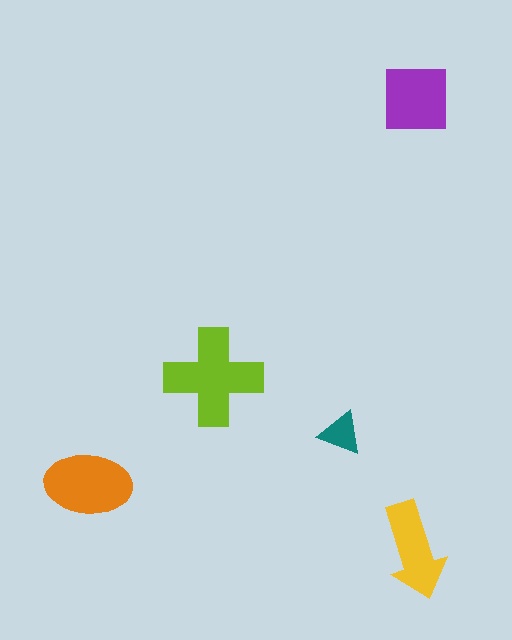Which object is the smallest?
The teal triangle.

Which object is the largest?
The lime cross.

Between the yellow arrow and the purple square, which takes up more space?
The purple square.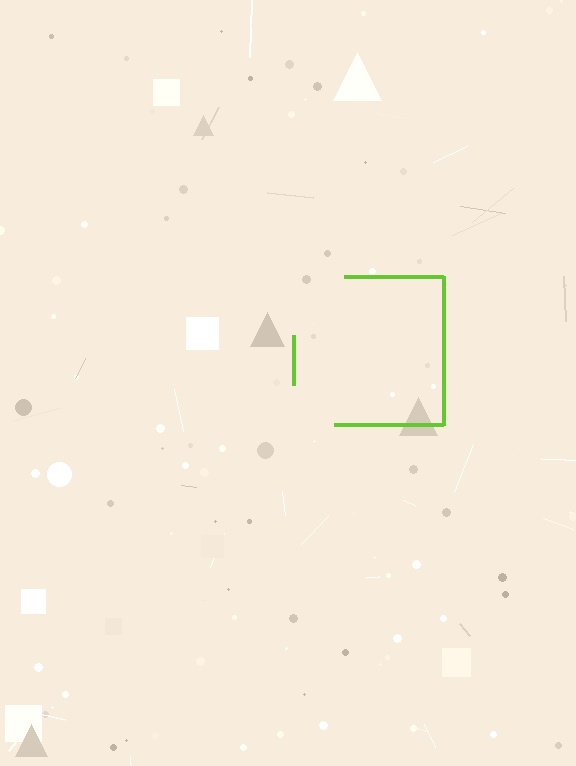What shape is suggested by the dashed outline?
The dashed outline suggests a square.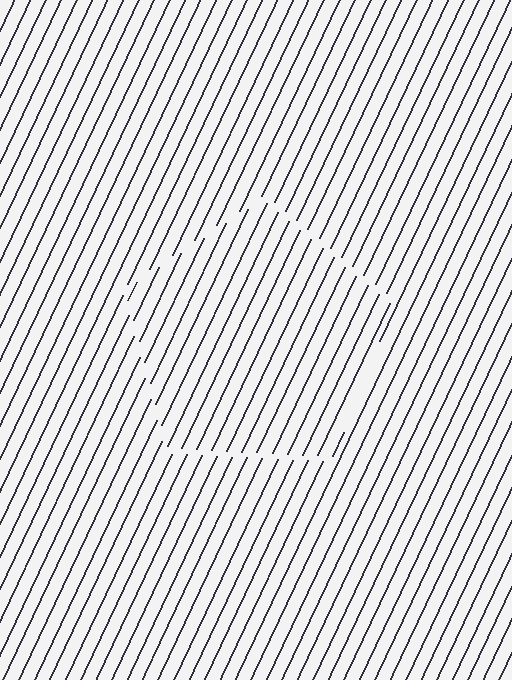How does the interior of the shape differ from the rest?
The interior of the shape contains the same grating, shifted by half a period — the contour is defined by the phase discontinuity where line-ends from the inner and outer gratings abut.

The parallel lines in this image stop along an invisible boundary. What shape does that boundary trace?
An illusory pentagon. The interior of the shape contains the same grating, shifted by half a period — the contour is defined by the phase discontinuity where line-ends from the inner and outer gratings abut.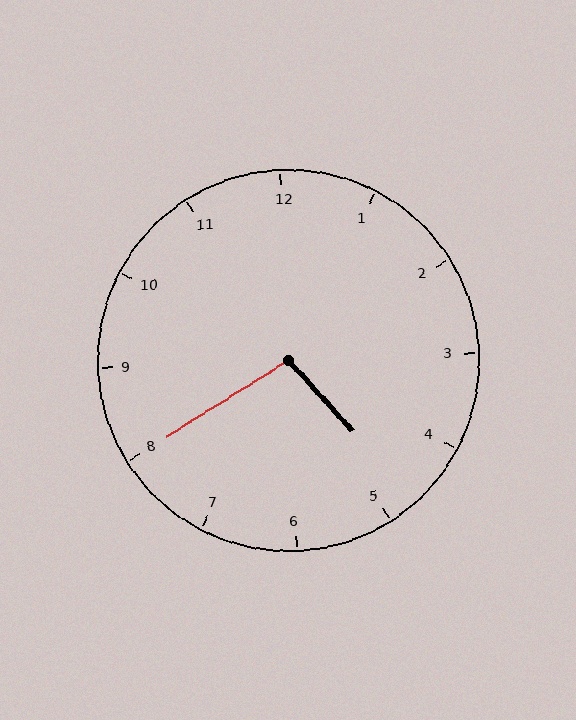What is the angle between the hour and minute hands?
Approximately 100 degrees.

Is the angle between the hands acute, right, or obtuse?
It is obtuse.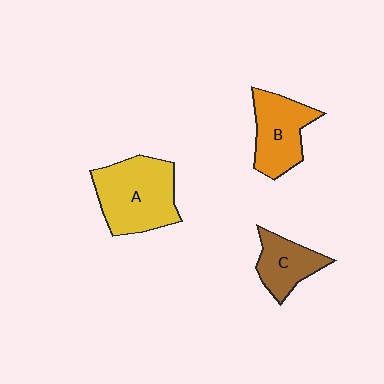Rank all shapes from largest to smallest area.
From largest to smallest: A (yellow), B (orange), C (brown).